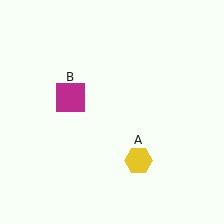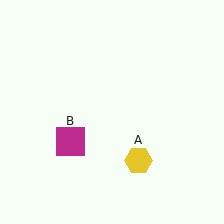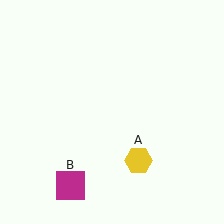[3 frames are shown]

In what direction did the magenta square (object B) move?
The magenta square (object B) moved down.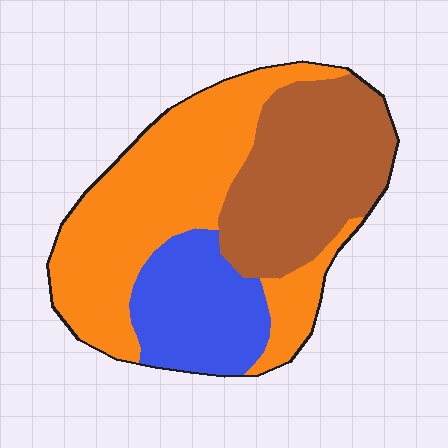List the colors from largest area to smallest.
From largest to smallest: orange, brown, blue.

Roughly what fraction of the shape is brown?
Brown covers about 35% of the shape.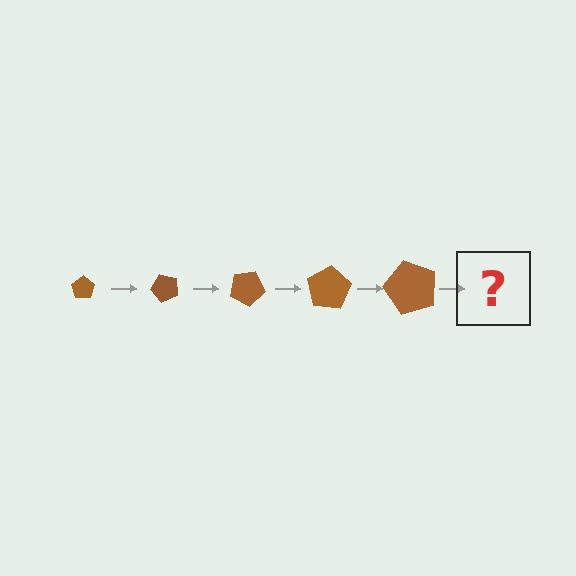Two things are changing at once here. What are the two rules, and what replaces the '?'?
The two rules are that the pentagon grows larger each step and it rotates 50 degrees each step. The '?' should be a pentagon, larger than the previous one and rotated 250 degrees from the start.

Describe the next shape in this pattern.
It should be a pentagon, larger than the previous one and rotated 250 degrees from the start.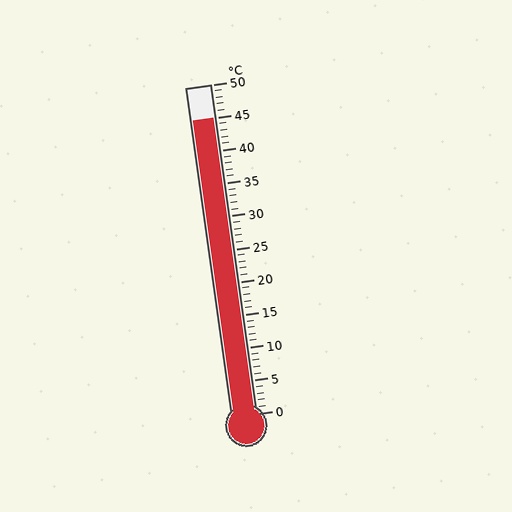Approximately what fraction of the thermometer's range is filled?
The thermometer is filled to approximately 90% of its range.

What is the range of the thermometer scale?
The thermometer scale ranges from 0°C to 50°C.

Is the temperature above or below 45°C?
The temperature is at 45°C.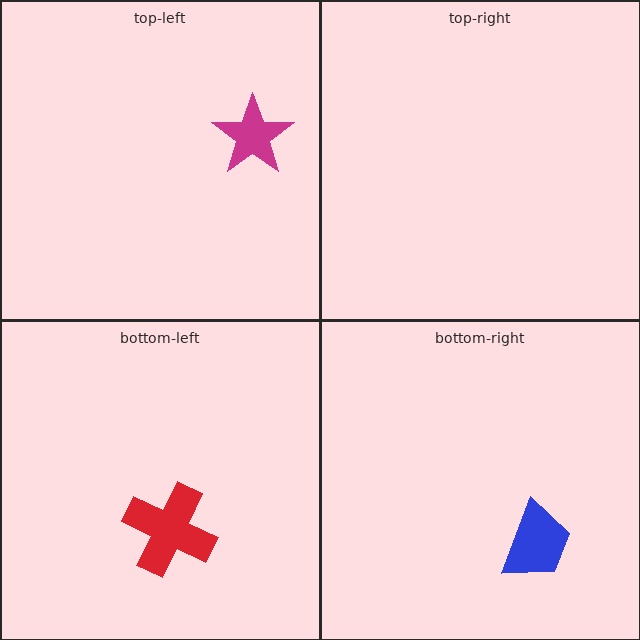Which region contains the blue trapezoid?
The bottom-right region.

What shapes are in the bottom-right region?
The blue trapezoid.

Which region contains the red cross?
The bottom-left region.